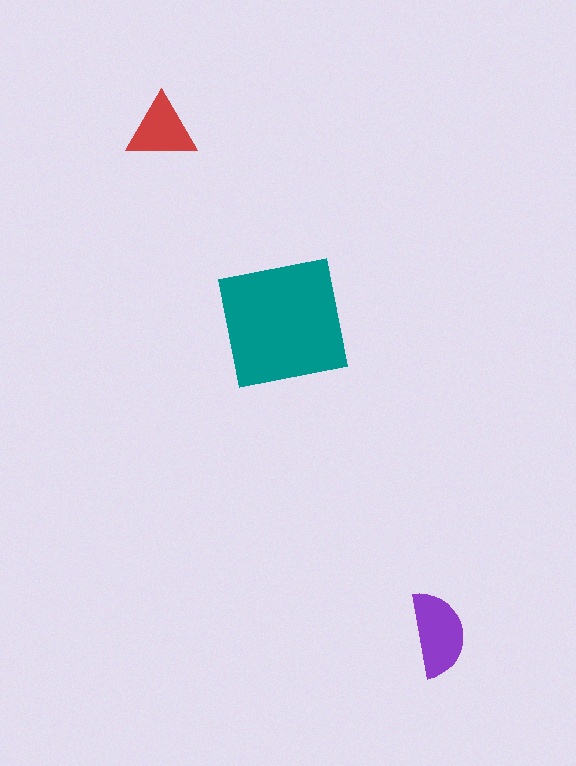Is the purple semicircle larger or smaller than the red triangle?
Larger.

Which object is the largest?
The teal square.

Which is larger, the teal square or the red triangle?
The teal square.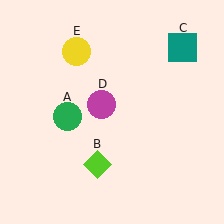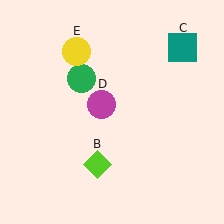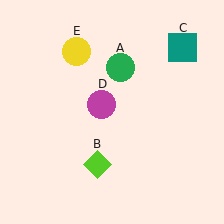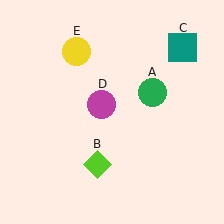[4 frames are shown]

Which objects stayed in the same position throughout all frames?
Lime diamond (object B) and teal square (object C) and magenta circle (object D) and yellow circle (object E) remained stationary.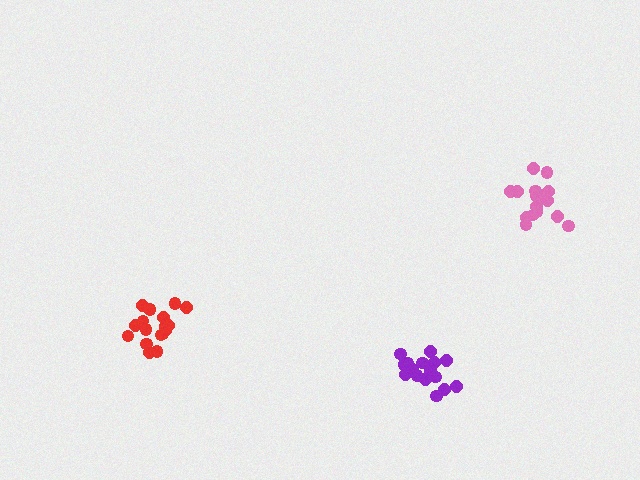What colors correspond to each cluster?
The clusters are colored: red, purple, pink.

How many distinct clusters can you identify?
There are 3 distinct clusters.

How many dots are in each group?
Group 1: 18 dots, Group 2: 17 dots, Group 3: 16 dots (51 total).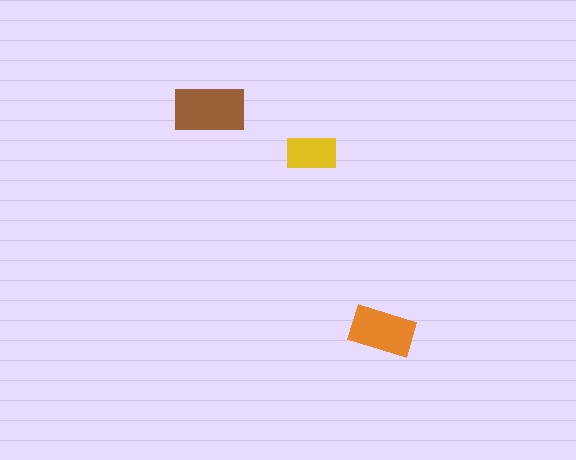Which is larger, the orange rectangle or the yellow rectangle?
The orange one.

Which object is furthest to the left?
The brown rectangle is leftmost.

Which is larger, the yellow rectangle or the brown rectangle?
The brown one.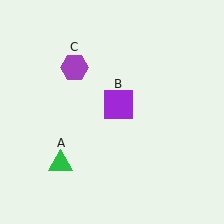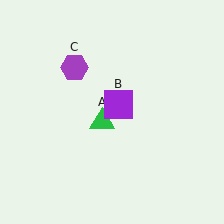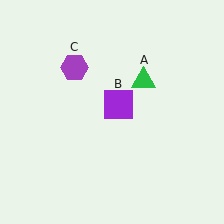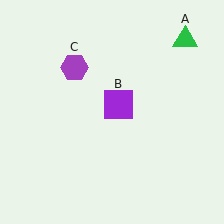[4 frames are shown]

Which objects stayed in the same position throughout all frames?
Purple square (object B) and purple hexagon (object C) remained stationary.